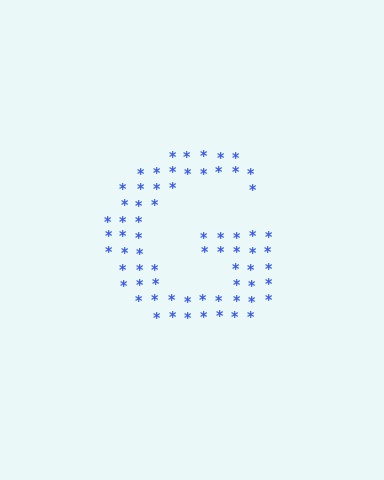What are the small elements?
The small elements are asterisks.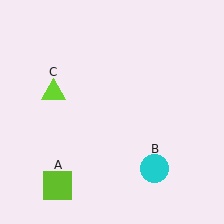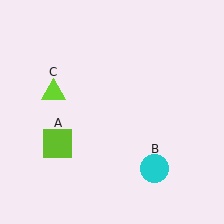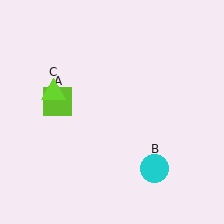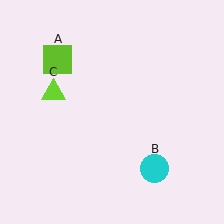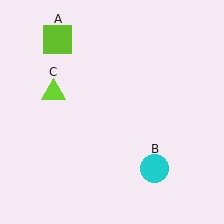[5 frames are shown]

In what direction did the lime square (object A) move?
The lime square (object A) moved up.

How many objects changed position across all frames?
1 object changed position: lime square (object A).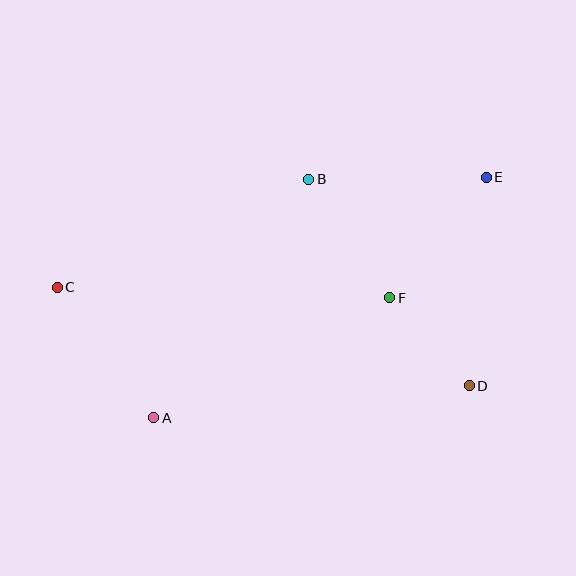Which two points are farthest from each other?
Points C and E are farthest from each other.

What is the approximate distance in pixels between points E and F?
The distance between E and F is approximately 154 pixels.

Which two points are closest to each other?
Points D and F are closest to each other.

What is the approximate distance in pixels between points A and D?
The distance between A and D is approximately 317 pixels.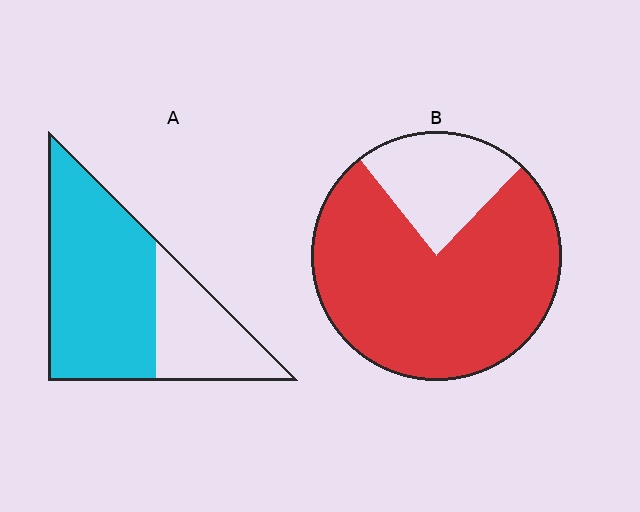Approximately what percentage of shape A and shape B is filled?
A is approximately 70% and B is approximately 75%.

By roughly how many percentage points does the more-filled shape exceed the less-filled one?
By roughly 10 percentage points (B over A).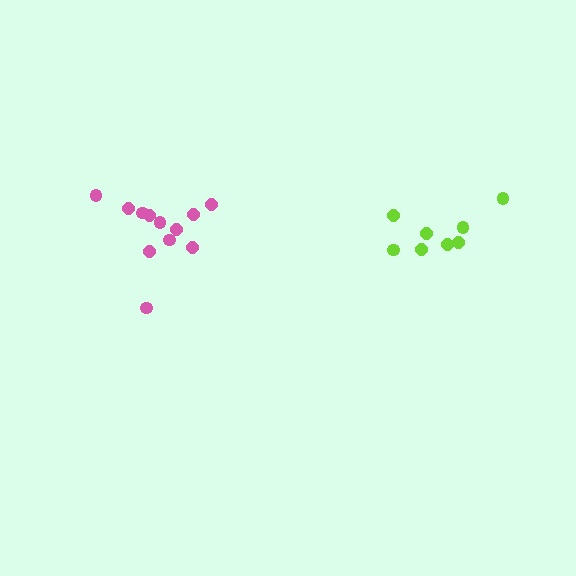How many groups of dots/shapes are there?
There are 2 groups.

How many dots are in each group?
Group 1: 12 dots, Group 2: 8 dots (20 total).